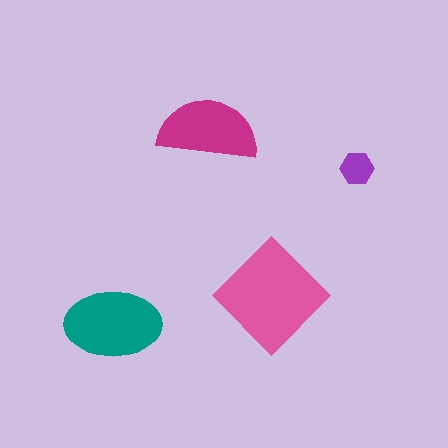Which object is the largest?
The pink diamond.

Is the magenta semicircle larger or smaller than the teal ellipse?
Smaller.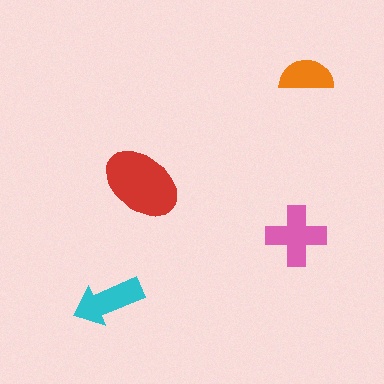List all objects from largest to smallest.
The red ellipse, the pink cross, the cyan arrow, the orange semicircle.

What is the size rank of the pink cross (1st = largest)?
2nd.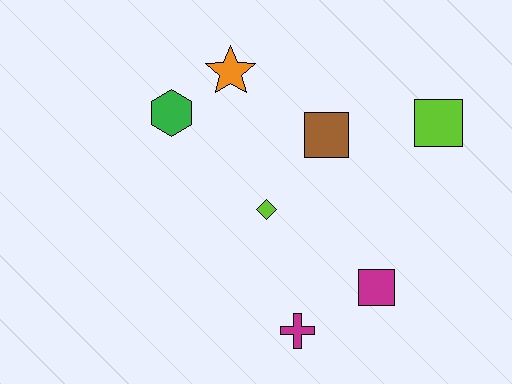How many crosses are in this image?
There is 1 cross.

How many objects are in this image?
There are 7 objects.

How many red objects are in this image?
There are no red objects.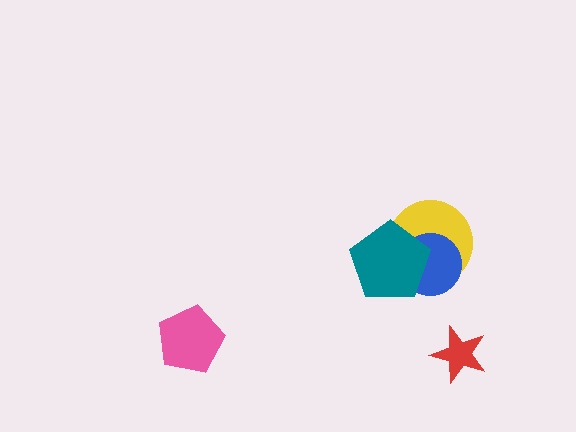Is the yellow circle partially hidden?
Yes, it is partially covered by another shape.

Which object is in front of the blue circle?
The teal pentagon is in front of the blue circle.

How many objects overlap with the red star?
0 objects overlap with the red star.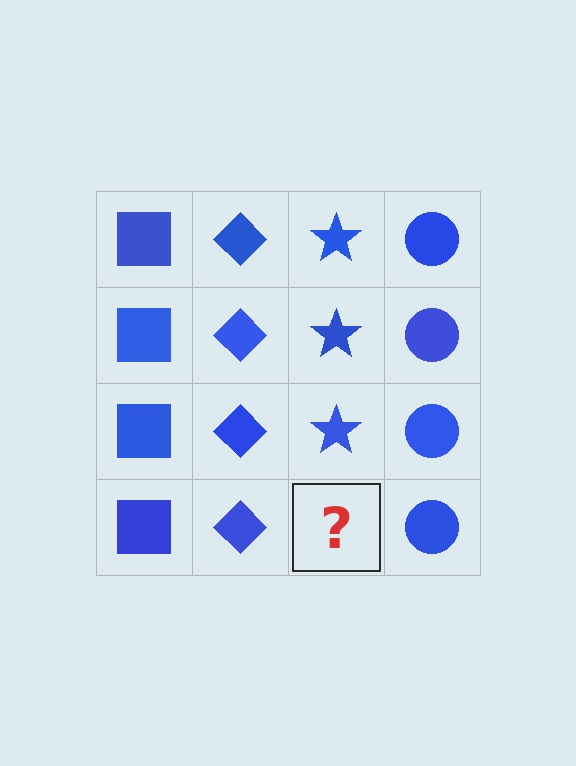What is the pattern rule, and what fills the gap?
The rule is that each column has a consistent shape. The gap should be filled with a blue star.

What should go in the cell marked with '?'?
The missing cell should contain a blue star.